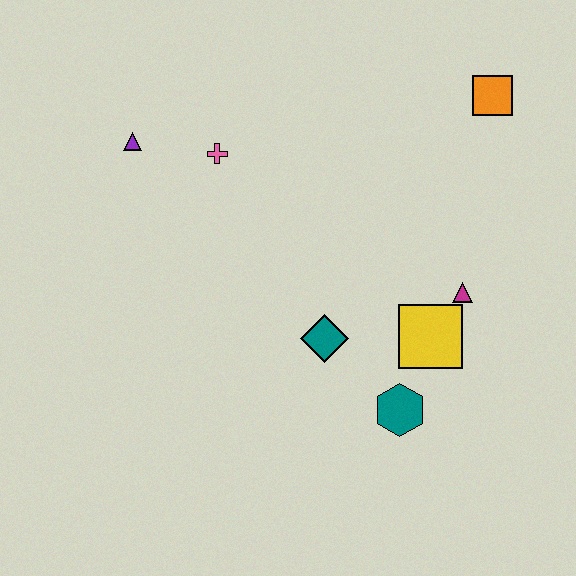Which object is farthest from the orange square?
The purple triangle is farthest from the orange square.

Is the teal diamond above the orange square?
No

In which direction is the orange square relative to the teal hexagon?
The orange square is above the teal hexagon.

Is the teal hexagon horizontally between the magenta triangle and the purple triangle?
Yes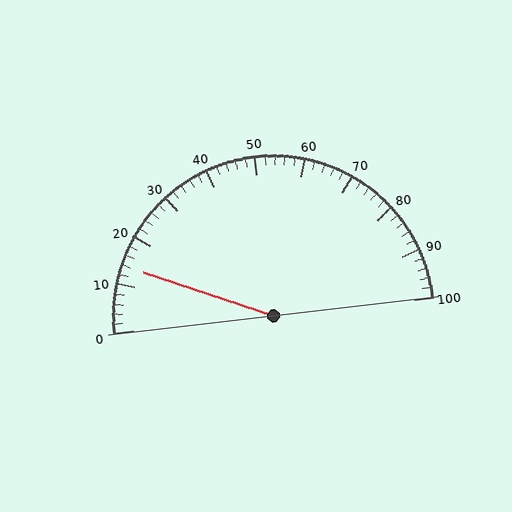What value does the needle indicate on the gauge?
The needle indicates approximately 14.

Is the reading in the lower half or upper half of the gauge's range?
The reading is in the lower half of the range (0 to 100).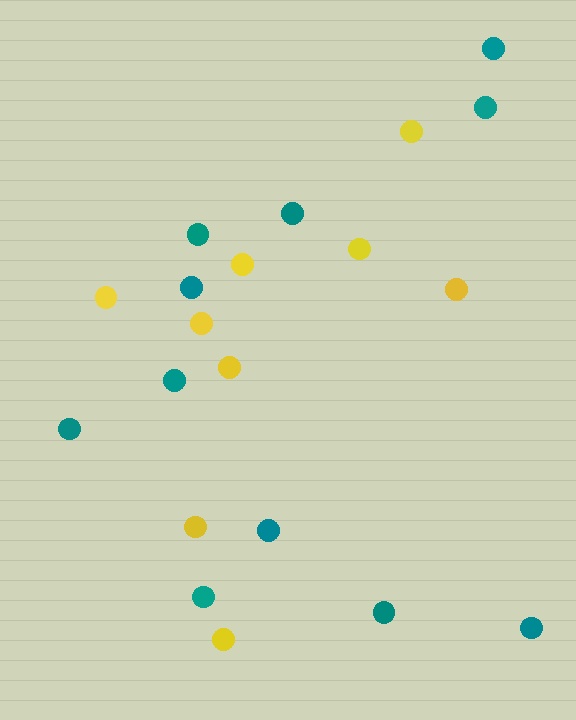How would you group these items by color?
There are 2 groups: one group of teal circles (11) and one group of yellow circles (9).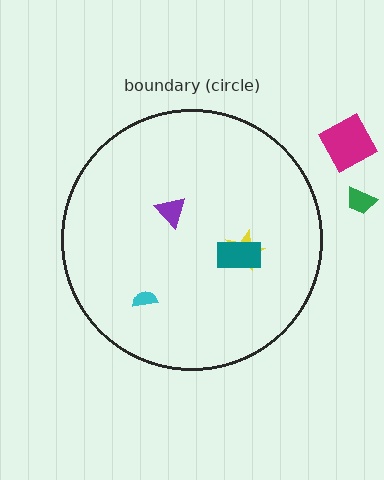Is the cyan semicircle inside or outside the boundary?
Inside.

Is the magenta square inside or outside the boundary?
Outside.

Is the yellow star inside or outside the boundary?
Inside.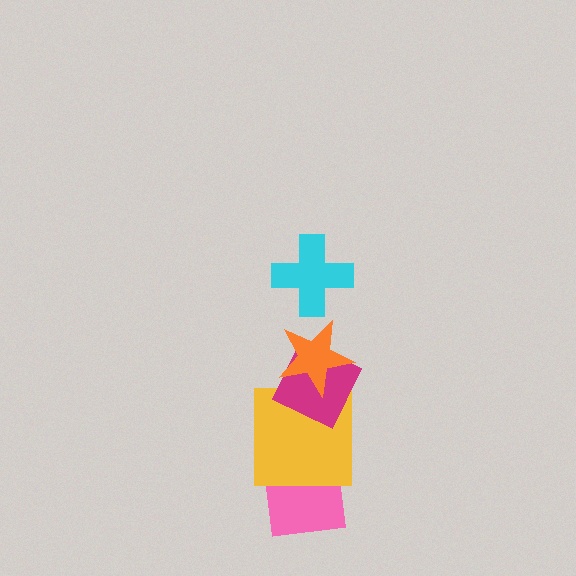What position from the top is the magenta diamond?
The magenta diamond is 3rd from the top.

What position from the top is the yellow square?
The yellow square is 4th from the top.